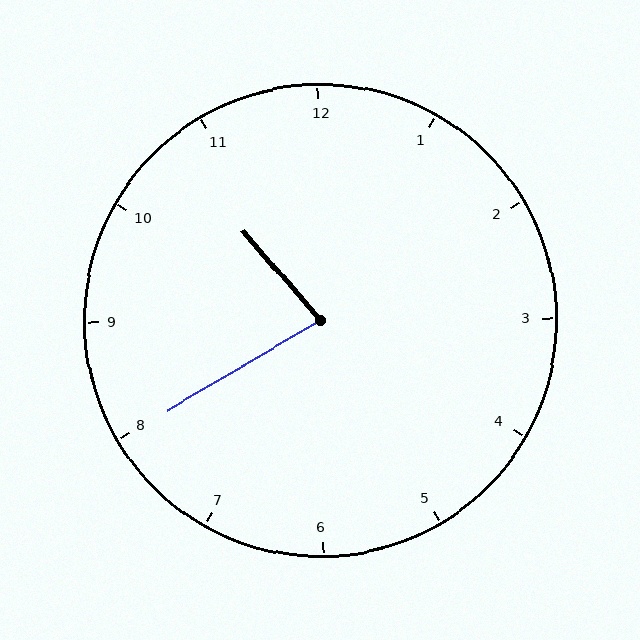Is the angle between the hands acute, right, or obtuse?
It is acute.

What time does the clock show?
10:40.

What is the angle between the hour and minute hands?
Approximately 80 degrees.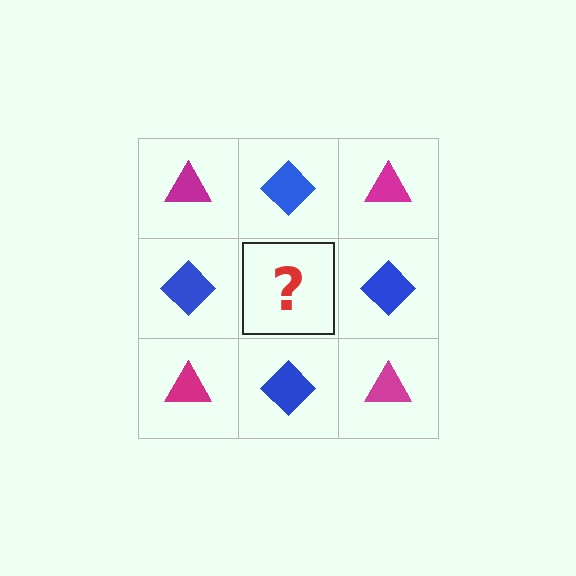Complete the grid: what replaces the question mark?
The question mark should be replaced with a magenta triangle.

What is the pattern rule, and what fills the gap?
The rule is that it alternates magenta triangle and blue diamond in a checkerboard pattern. The gap should be filled with a magenta triangle.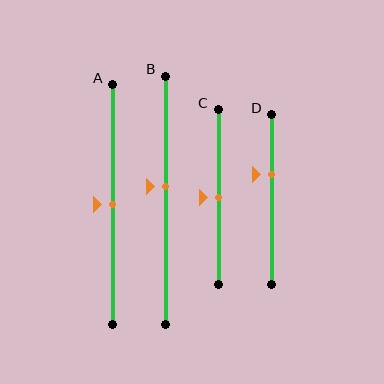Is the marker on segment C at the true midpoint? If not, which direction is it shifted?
Yes, the marker on segment C is at the true midpoint.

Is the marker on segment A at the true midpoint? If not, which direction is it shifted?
Yes, the marker on segment A is at the true midpoint.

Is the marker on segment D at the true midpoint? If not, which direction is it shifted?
No, the marker on segment D is shifted upward by about 15% of the segment length.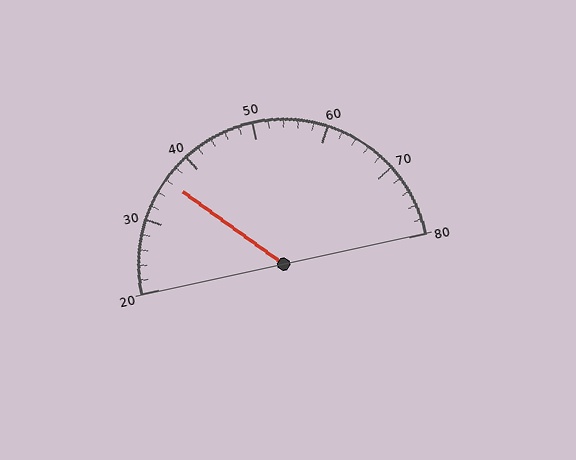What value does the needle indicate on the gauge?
The needle indicates approximately 36.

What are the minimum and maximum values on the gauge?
The gauge ranges from 20 to 80.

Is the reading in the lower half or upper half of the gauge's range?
The reading is in the lower half of the range (20 to 80).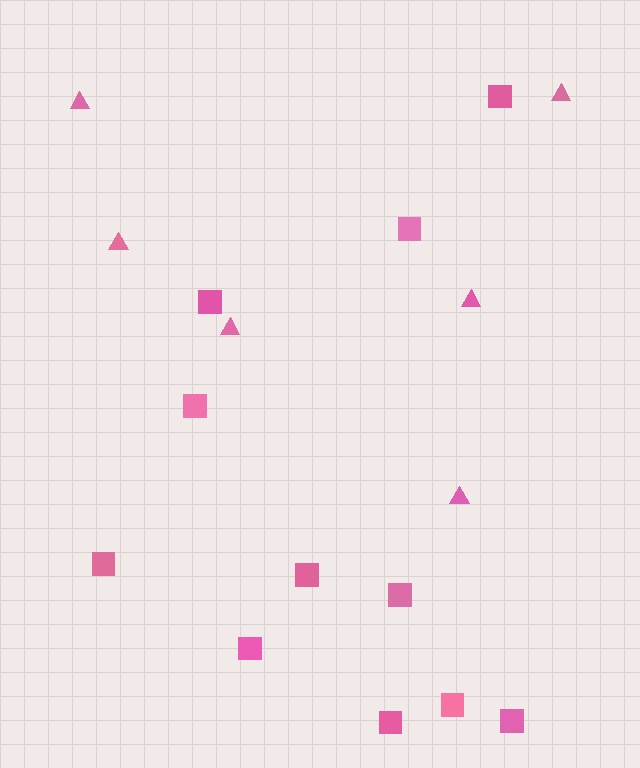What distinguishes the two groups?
There are 2 groups: one group of triangles (6) and one group of squares (11).